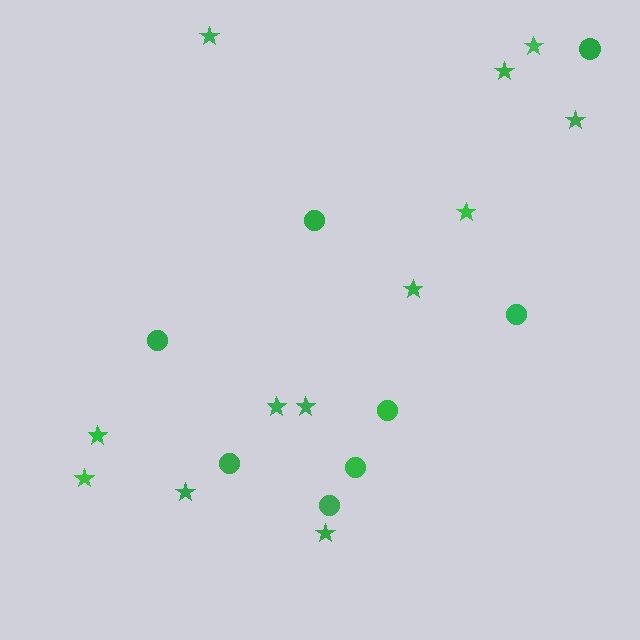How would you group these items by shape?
There are 2 groups: one group of stars (12) and one group of circles (8).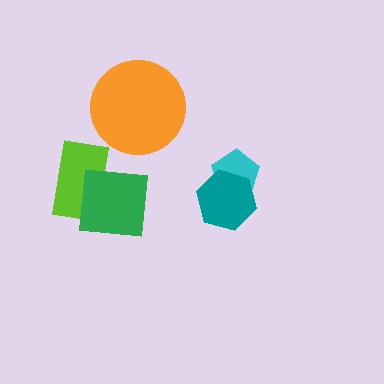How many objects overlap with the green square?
1 object overlaps with the green square.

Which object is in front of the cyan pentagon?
The teal hexagon is in front of the cyan pentagon.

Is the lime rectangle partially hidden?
Yes, it is partially covered by another shape.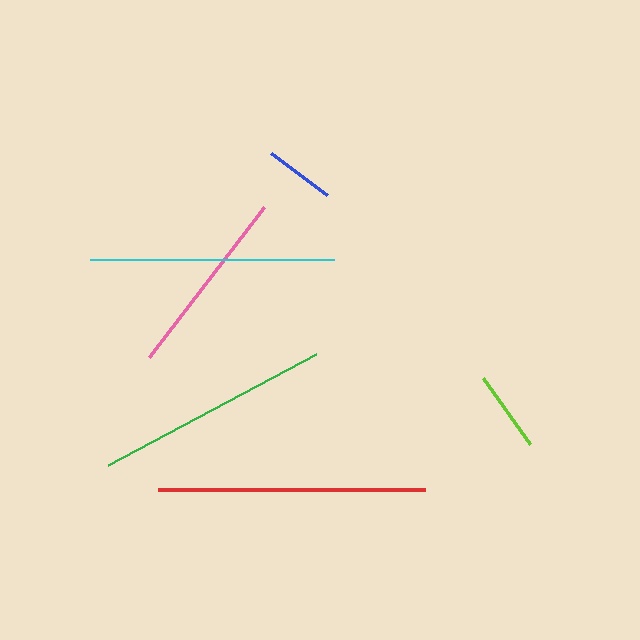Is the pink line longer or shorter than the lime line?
The pink line is longer than the lime line.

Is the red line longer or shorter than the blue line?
The red line is longer than the blue line.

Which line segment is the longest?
The red line is the longest at approximately 267 pixels.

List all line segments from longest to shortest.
From longest to shortest: red, cyan, green, pink, lime, blue.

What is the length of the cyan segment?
The cyan segment is approximately 244 pixels long.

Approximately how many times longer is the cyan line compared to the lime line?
The cyan line is approximately 3.0 times the length of the lime line.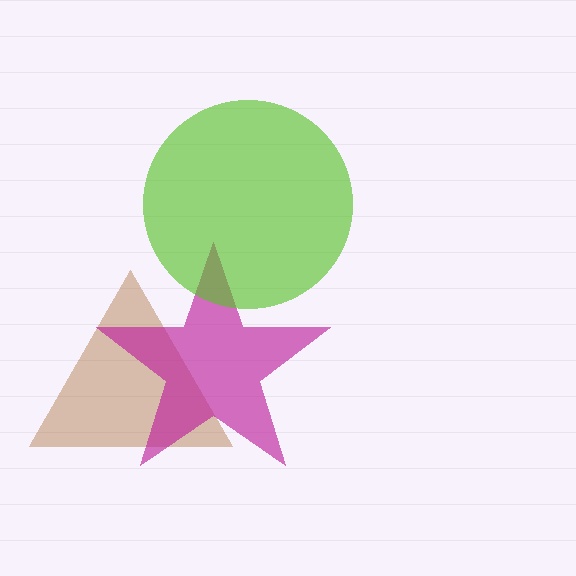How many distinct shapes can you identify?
There are 3 distinct shapes: a brown triangle, a magenta star, a lime circle.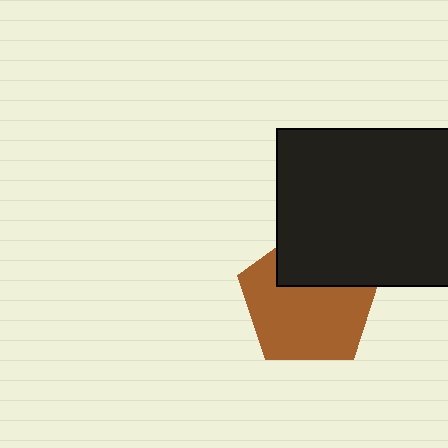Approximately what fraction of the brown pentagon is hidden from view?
Roughly 33% of the brown pentagon is hidden behind the black rectangle.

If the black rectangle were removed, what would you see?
You would see the complete brown pentagon.